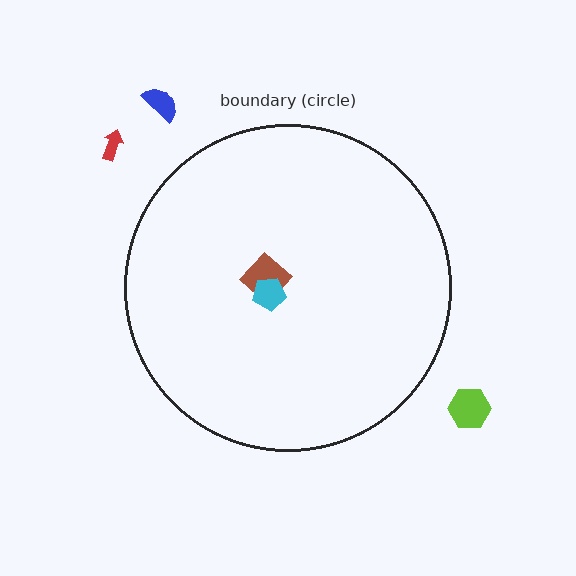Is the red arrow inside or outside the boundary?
Outside.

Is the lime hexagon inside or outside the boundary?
Outside.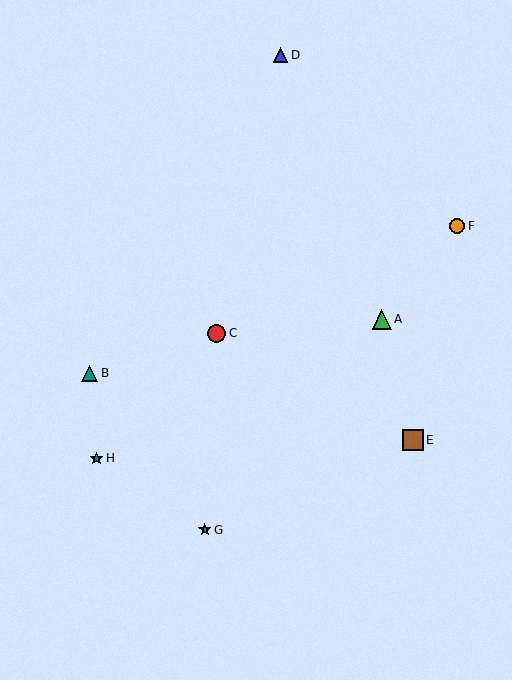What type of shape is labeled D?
Shape D is a blue triangle.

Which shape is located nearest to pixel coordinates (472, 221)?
The orange circle (labeled F) at (457, 226) is nearest to that location.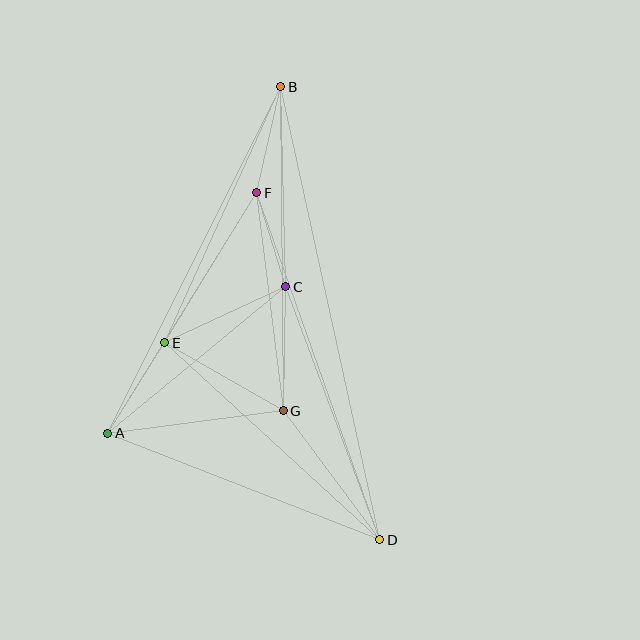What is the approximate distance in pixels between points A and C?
The distance between A and C is approximately 230 pixels.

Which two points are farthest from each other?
Points B and D are farthest from each other.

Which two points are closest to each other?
Points C and F are closest to each other.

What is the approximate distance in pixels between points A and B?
The distance between A and B is approximately 387 pixels.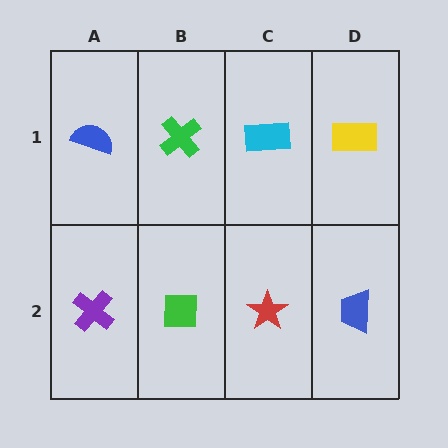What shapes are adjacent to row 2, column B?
A green cross (row 1, column B), a purple cross (row 2, column A), a red star (row 2, column C).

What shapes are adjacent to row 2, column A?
A blue semicircle (row 1, column A), a green square (row 2, column B).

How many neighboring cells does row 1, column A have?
2.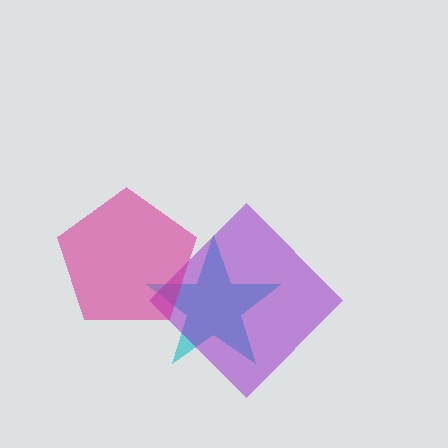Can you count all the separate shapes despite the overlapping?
Yes, there are 3 separate shapes.